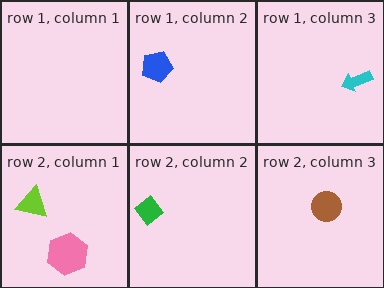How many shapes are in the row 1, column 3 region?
1.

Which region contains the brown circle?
The row 2, column 3 region.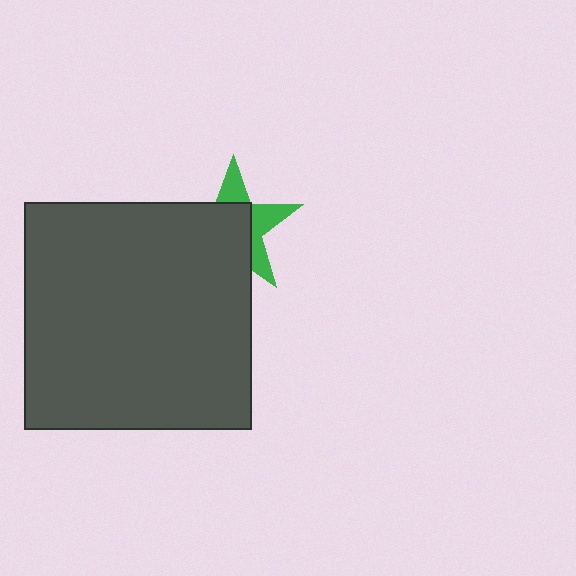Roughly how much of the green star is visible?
A small part of it is visible (roughly 39%).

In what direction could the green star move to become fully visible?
The green star could move toward the upper-right. That would shift it out from behind the dark gray square entirely.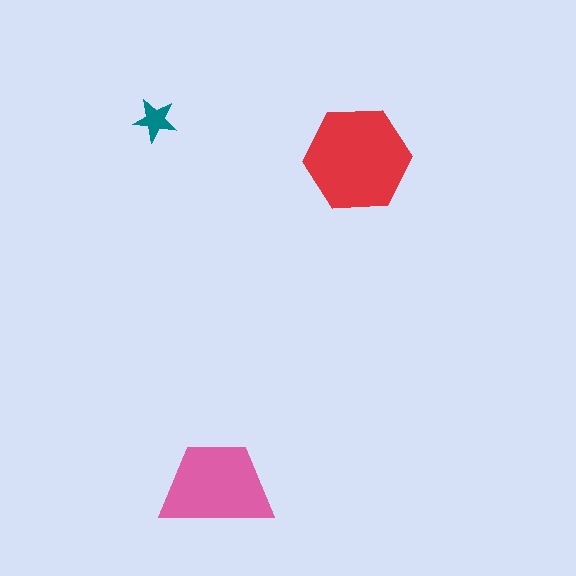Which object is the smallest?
The teal star.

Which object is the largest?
The red hexagon.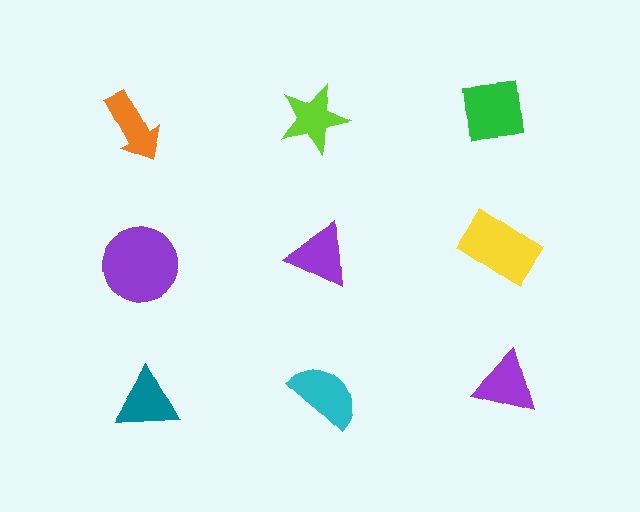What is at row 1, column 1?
An orange arrow.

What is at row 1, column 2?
A lime star.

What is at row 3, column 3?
A purple triangle.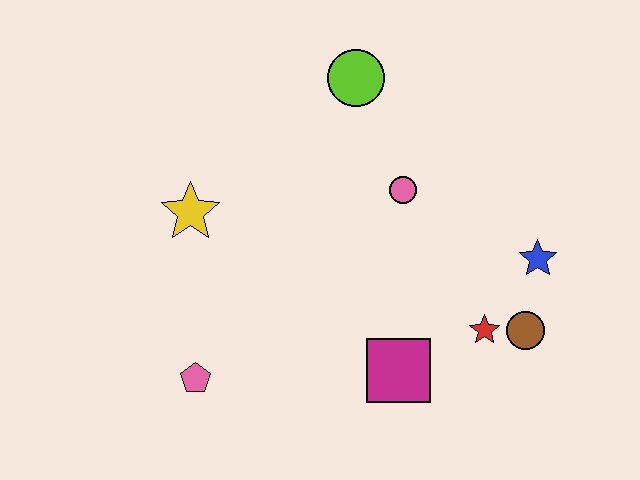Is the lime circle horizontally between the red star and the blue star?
No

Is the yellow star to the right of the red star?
No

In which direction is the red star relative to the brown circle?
The red star is to the left of the brown circle.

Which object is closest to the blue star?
The brown circle is closest to the blue star.